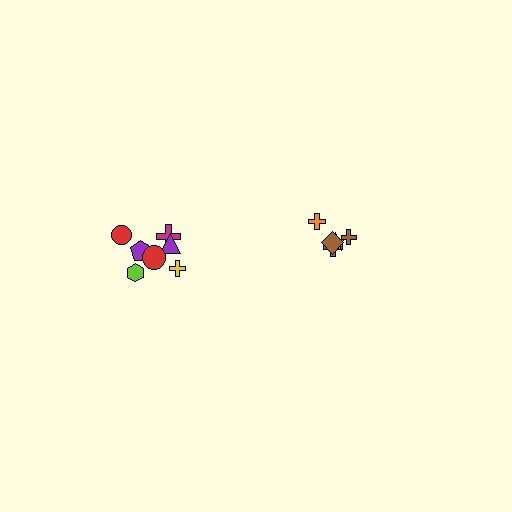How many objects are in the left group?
There are 7 objects.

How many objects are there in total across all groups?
There are 12 objects.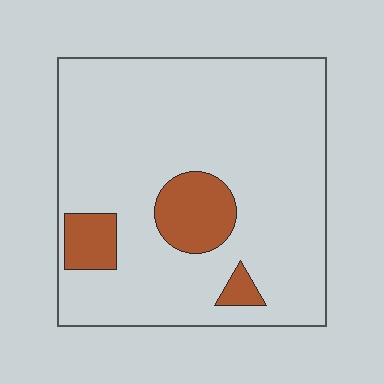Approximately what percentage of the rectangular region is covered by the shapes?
Approximately 15%.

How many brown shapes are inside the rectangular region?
3.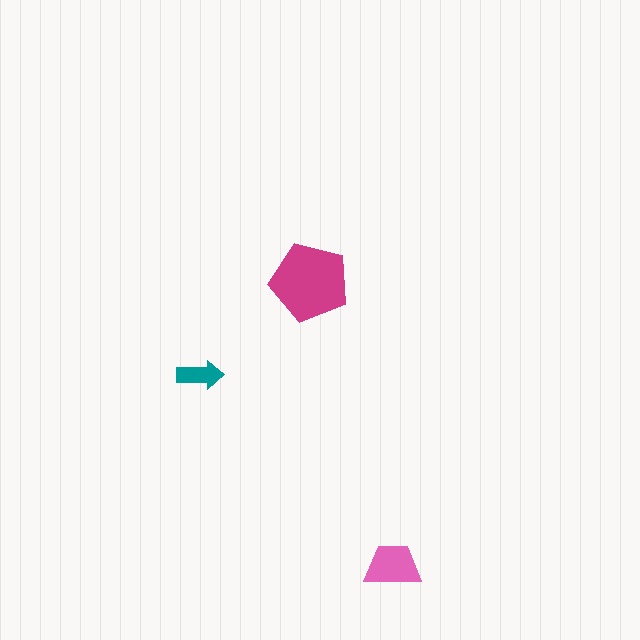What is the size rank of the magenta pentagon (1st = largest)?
1st.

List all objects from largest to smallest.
The magenta pentagon, the pink trapezoid, the teal arrow.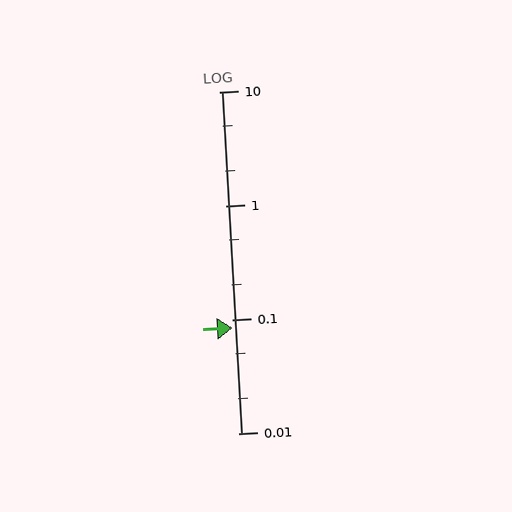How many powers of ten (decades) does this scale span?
The scale spans 3 decades, from 0.01 to 10.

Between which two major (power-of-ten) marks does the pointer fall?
The pointer is between 0.01 and 0.1.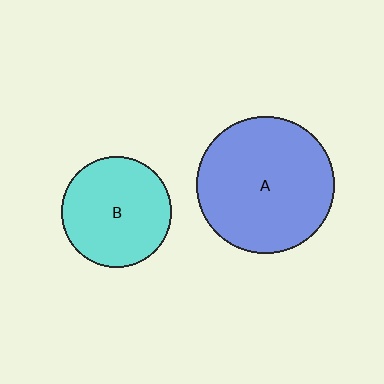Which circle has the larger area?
Circle A (blue).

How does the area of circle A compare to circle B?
Approximately 1.5 times.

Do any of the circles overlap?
No, none of the circles overlap.